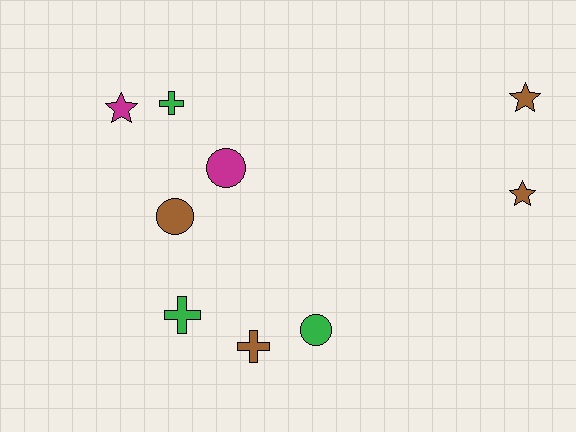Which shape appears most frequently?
Star, with 3 objects.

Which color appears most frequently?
Brown, with 4 objects.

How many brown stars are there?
There are 2 brown stars.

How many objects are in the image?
There are 9 objects.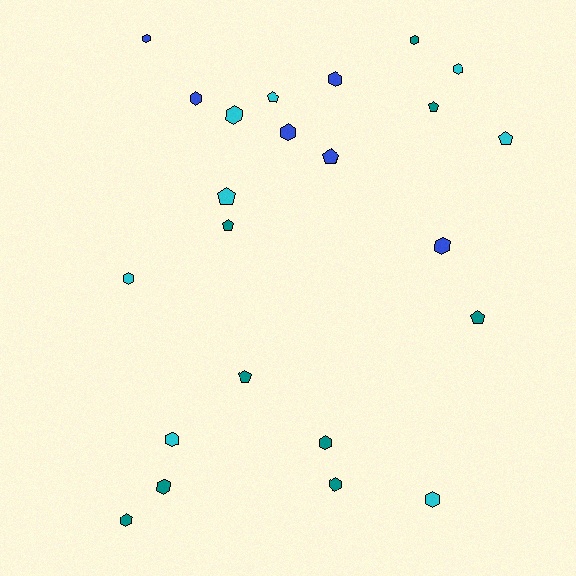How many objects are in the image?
There are 23 objects.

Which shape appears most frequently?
Hexagon, with 15 objects.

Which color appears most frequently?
Teal, with 9 objects.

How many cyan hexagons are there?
There are 5 cyan hexagons.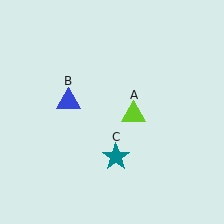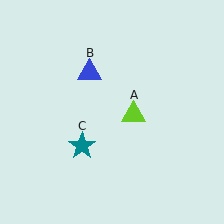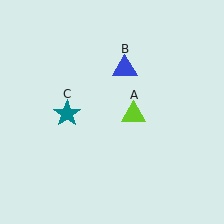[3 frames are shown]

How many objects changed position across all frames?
2 objects changed position: blue triangle (object B), teal star (object C).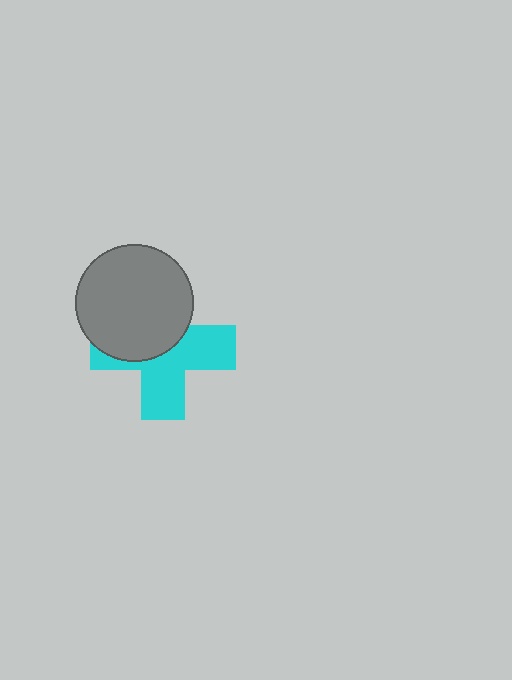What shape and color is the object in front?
The object in front is a gray circle.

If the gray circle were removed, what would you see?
You would see the complete cyan cross.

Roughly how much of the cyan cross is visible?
About half of it is visible (roughly 53%).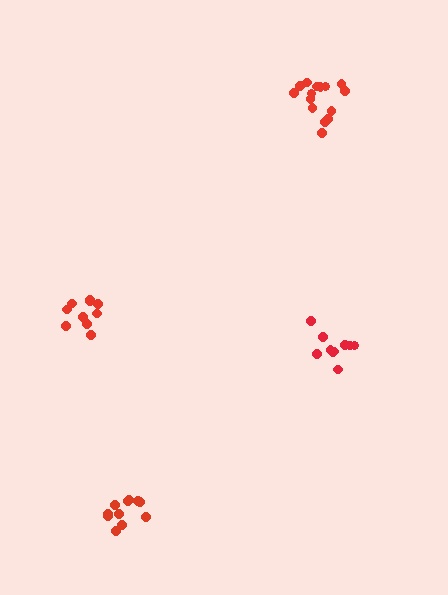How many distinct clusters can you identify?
There are 4 distinct clusters.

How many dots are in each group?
Group 1: 10 dots, Group 2: 10 dots, Group 3: 11 dots, Group 4: 15 dots (46 total).